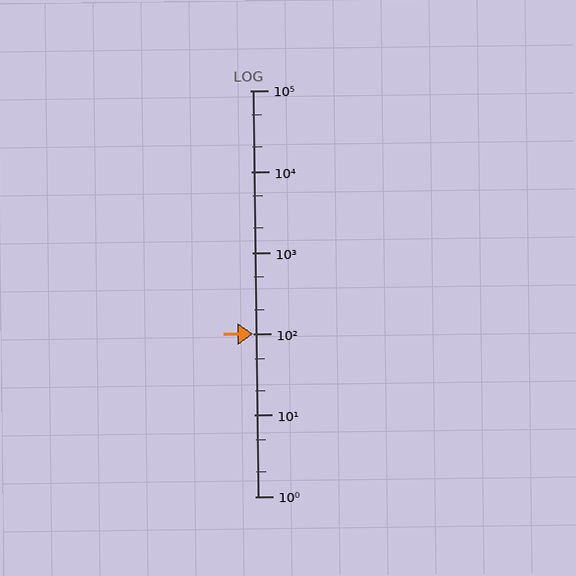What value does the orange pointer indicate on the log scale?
The pointer indicates approximately 100.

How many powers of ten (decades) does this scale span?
The scale spans 5 decades, from 1 to 100000.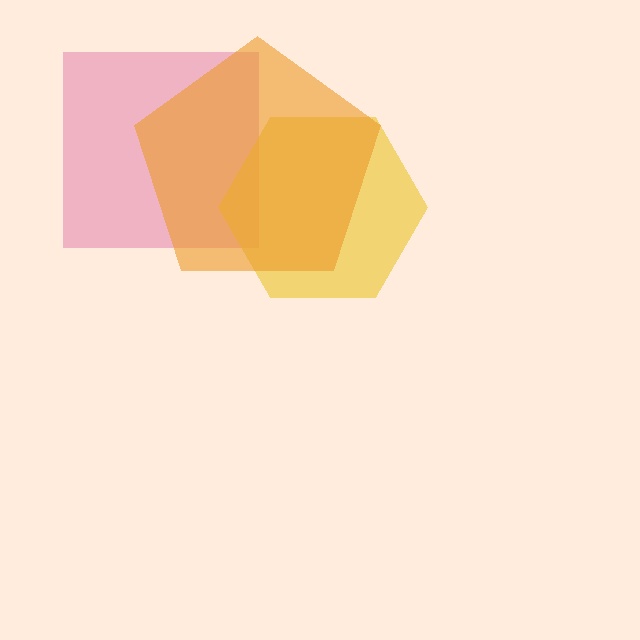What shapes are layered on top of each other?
The layered shapes are: a pink square, a yellow hexagon, an orange pentagon.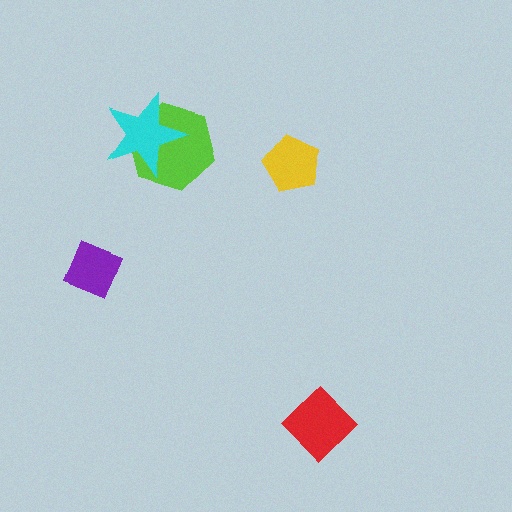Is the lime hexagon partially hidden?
Yes, it is partially covered by another shape.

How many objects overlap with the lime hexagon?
1 object overlaps with the lime hexagon.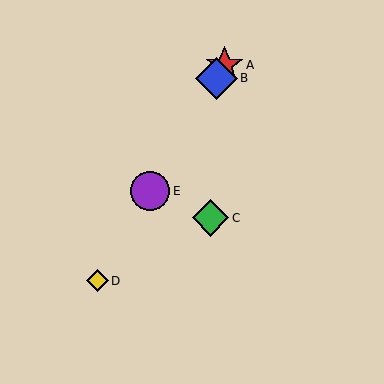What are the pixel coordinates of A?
Object A is at (224, 65).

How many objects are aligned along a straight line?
4 objects (A, B, D, E) are aligned along a straight line.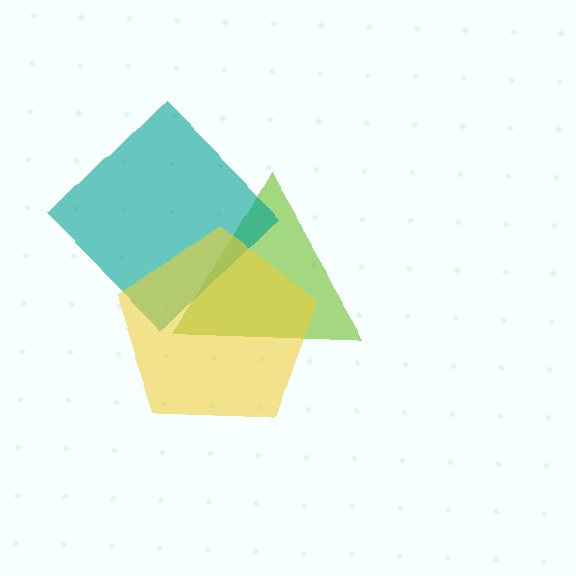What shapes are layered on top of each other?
The layered shapes are: a lime triangle, a teal diamond, a yellow pentagon.